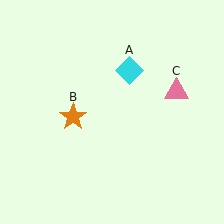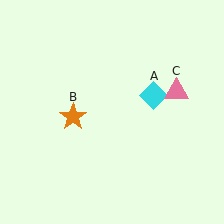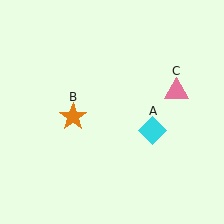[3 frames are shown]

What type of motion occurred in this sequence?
The cyan diamond (object A) rotated clockwise around the center of the scene.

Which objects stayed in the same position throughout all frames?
Orange star (object B) and pink triangle (object C) remained stationary.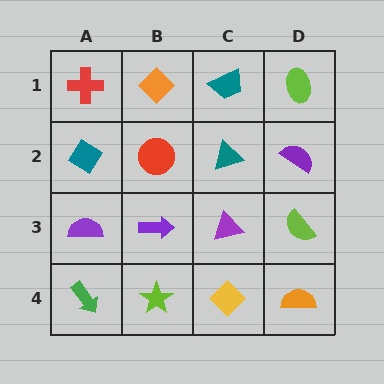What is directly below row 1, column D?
A purple semicircle.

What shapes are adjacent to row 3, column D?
A purple semicircle (row 2, column D), an orange semicircle (row 4, column D), a purple triangle (row 3, column C).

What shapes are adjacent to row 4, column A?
A purple semicircle (row 3, column A), a lime star (row 4, column B).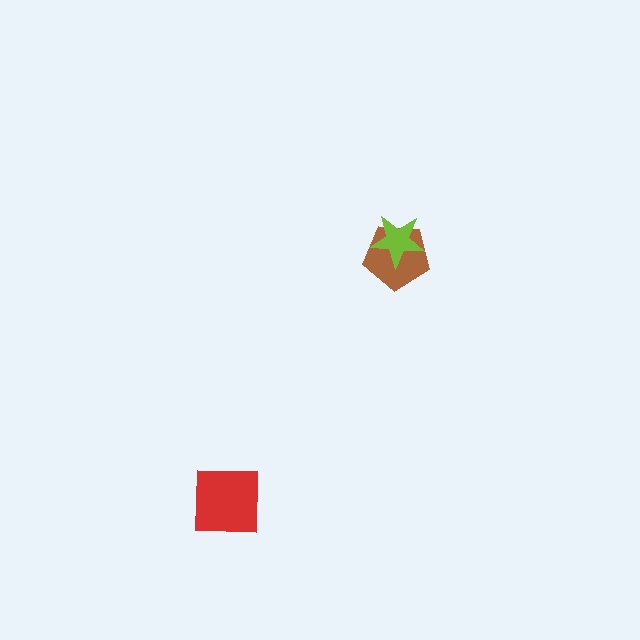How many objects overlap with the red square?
0 objects overlap with the red square.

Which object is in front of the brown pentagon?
The lime star is in front of the brown pentagon.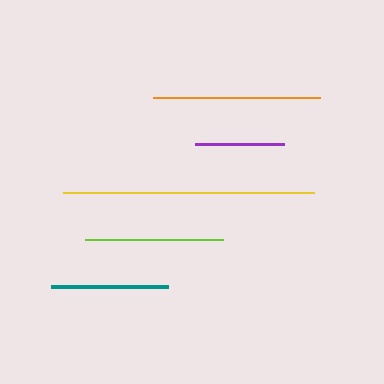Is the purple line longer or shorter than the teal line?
The teal line is longer than the purple line.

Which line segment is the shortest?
The purple line is the shortest at approximately 89 pixels.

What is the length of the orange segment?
The orange segment is approximately 167 pixels long.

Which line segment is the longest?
The yellow line is the longest at approximately 252 pixels.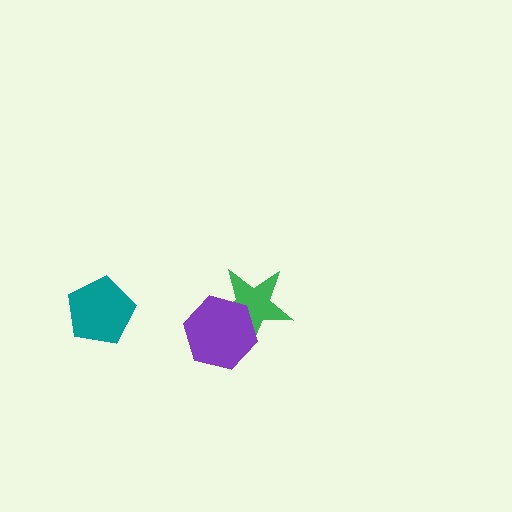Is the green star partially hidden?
Yes, it is partially covered by another shape.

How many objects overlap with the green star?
1 object overlaps with the green star.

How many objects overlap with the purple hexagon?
1 object overlaps with the purple hexagon.